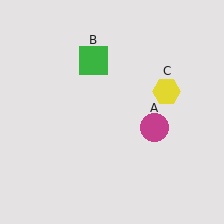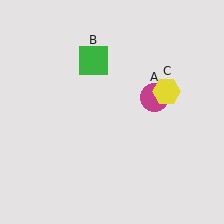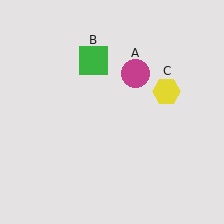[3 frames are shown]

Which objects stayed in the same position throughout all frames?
Green square (object B) and yellow hexagon (object C) remained stationary.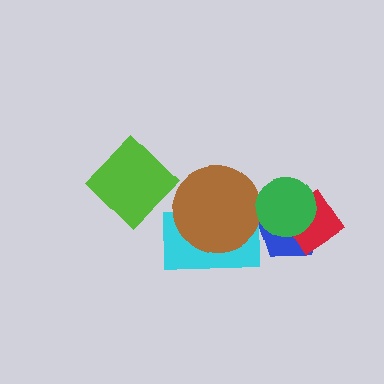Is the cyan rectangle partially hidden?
Yes, it is partially covered by another shape.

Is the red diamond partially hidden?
Yes, it is partially covered by another shape.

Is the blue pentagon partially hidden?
Yes, it is partially covered by another shape.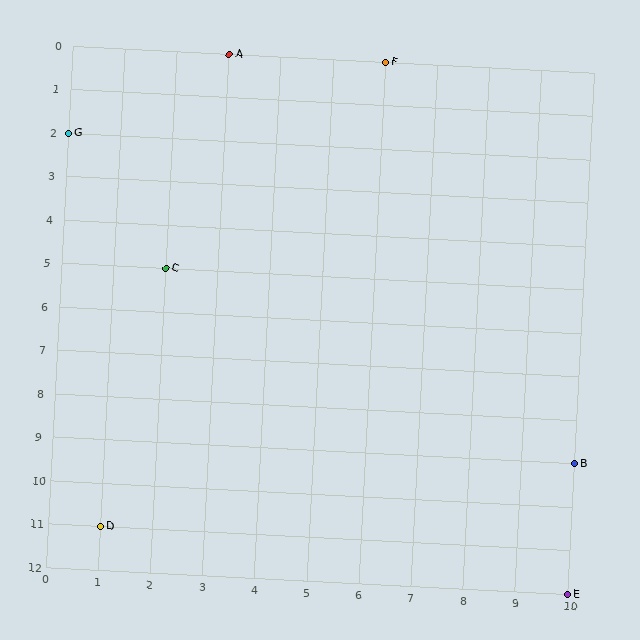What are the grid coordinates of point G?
Point G is at grid coordinates (0, 2).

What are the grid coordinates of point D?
Point D is at grid coordinates (1, 11).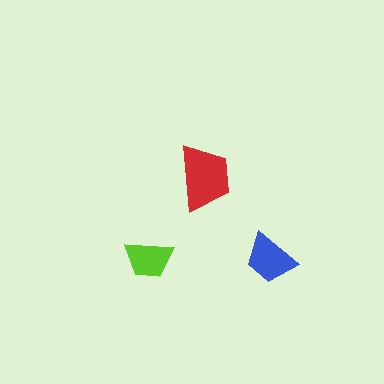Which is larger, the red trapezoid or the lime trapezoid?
The red one.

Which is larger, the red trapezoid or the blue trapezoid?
The red one.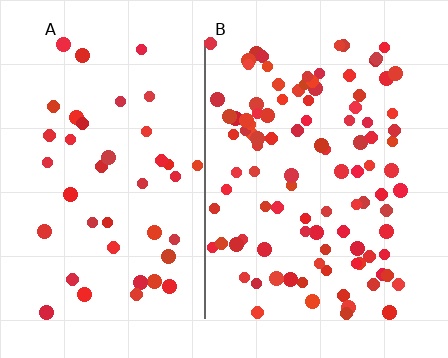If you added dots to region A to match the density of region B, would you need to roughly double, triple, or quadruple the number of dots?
Approximately double.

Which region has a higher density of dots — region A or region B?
B (the right).